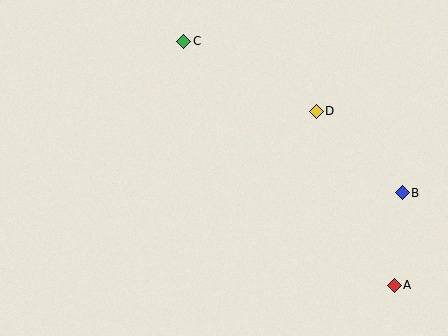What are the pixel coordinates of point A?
Point A is at (394, 286).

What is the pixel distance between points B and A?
The distance between B and A is 93 pixels.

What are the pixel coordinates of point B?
Point B is at (402, 193).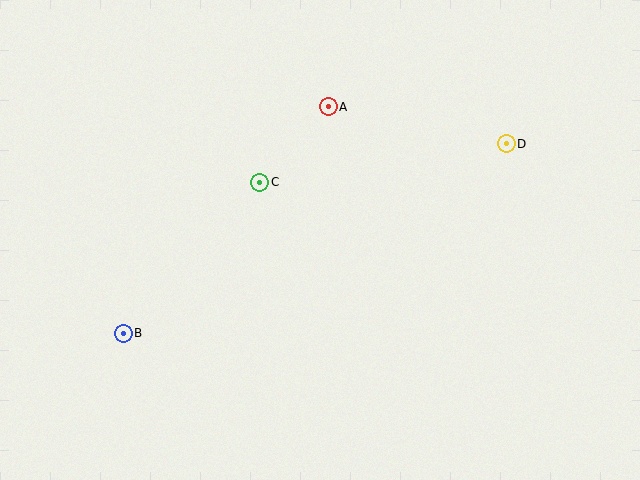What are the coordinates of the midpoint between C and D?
The midpoint between C and D is at (383, 163).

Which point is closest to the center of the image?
Point C at (260, 182) is closest to the center.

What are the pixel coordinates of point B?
Point B is at (123, 333).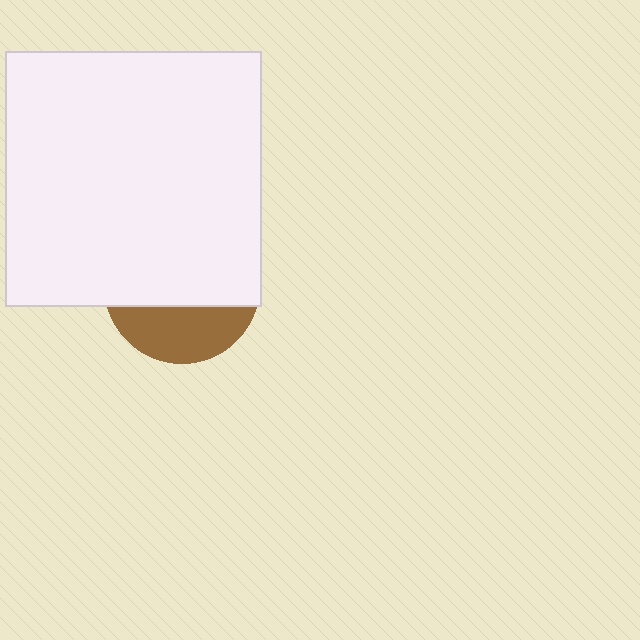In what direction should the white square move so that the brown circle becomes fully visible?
The white square should move up. That is the shortest direction to clear the overlap and leave the brown circle fully visible.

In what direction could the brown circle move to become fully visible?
The brown circle could move down. That would shift it out from behind the white square entirely.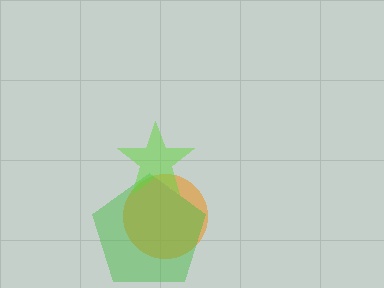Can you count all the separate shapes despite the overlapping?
Yes, there are 3 separate shapes.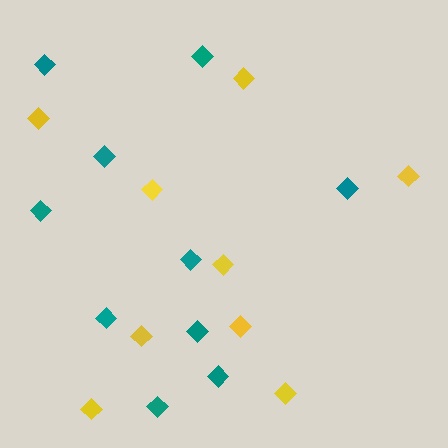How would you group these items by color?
There are 2 groups: one group of yellow diamonds (9) and one group of teal diamonds (10).